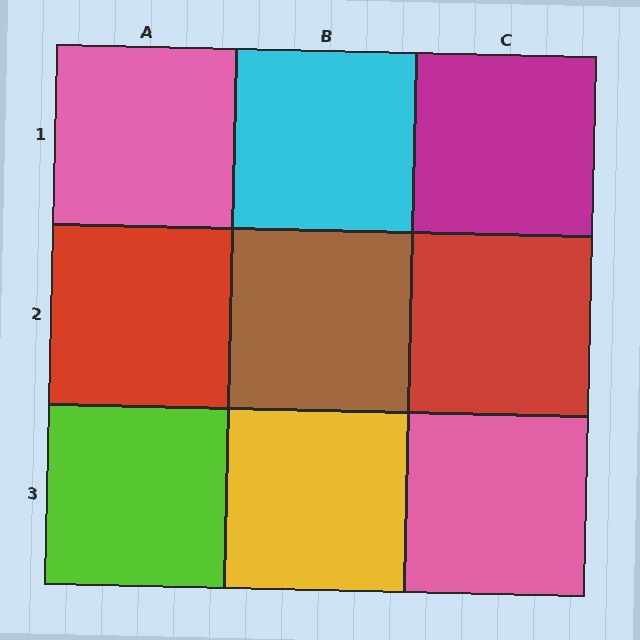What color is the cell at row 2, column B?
Brown.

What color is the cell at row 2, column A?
Red.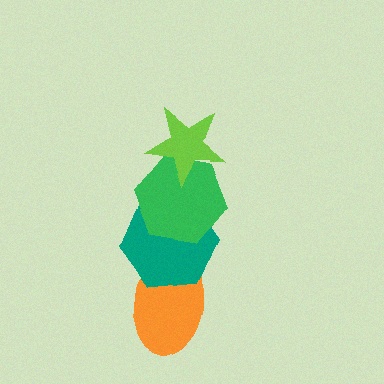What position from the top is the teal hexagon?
The teal hexagon is 3rd from the top.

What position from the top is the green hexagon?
The green hexagon is 2nd from the top.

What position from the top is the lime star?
The lime star is 1st from the top.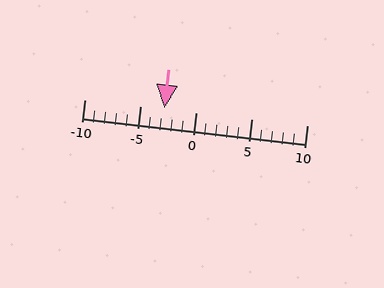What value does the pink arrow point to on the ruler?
The pink arrow points to approximately -3.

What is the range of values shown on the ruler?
The ruler shows values from -10 to 10.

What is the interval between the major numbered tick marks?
The major tick marks are spaced 5 units apart.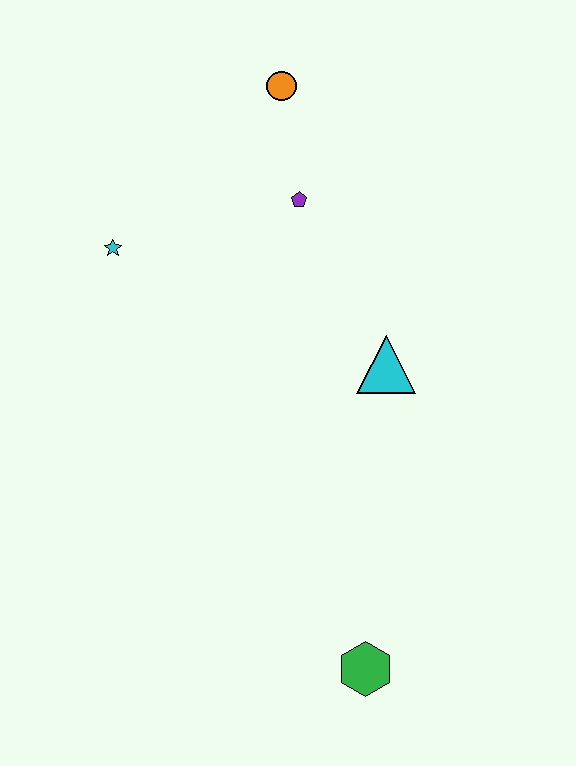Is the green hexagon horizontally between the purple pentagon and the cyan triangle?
Yes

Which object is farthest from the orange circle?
The green hexagon is farthest from the orange circle.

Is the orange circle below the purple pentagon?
No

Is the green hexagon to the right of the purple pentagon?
Yes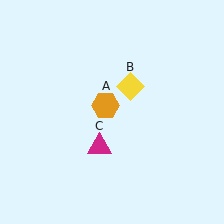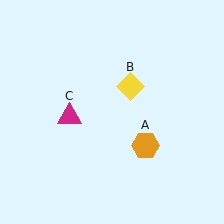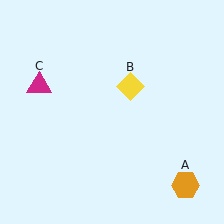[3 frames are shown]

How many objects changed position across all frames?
2 objects changed position: orange hexagon (object A), magenta triangle (object C).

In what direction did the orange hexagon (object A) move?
The orange hexagon (object A) moved down and to the right.